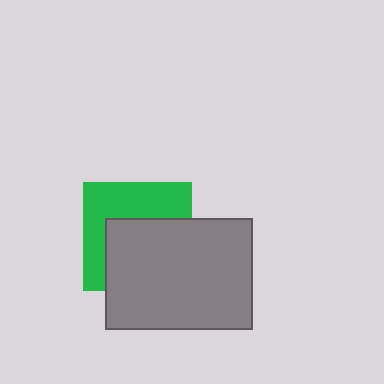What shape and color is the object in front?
The object in front is a gray rectangle.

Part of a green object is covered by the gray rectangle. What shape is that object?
It is a square.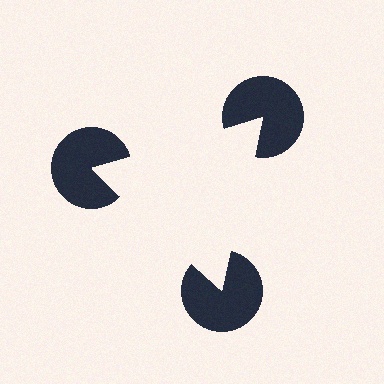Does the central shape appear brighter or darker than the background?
It typically appears slightly brighter than the background, even though no actual brightness change is drawn.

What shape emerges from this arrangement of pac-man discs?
An illusory triangle — its edges are inferred from the aligned wedge cuts in the pac-man discs, not physically drawn.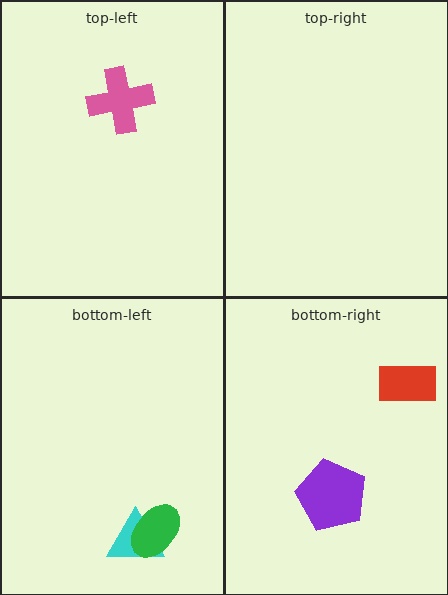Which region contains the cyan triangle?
The bottom-left region.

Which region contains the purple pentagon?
The bottom-right region.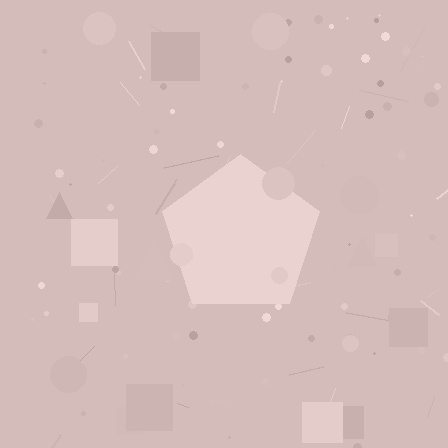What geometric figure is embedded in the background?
A pentagon is embedded in the background.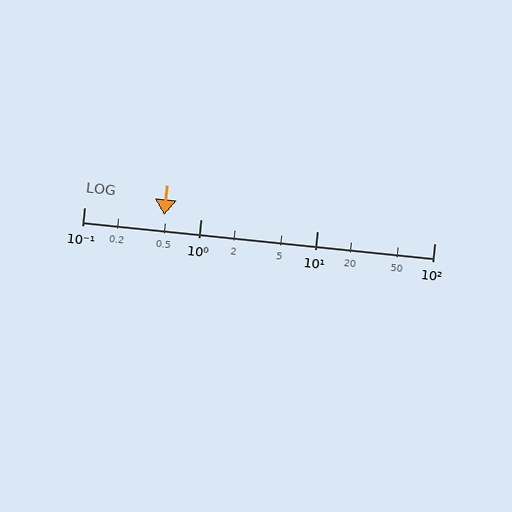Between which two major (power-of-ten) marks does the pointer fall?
The pointer is between 0.1 and 1.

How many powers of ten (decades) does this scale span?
The scale spans 3 decades, from 0.1 to 100.